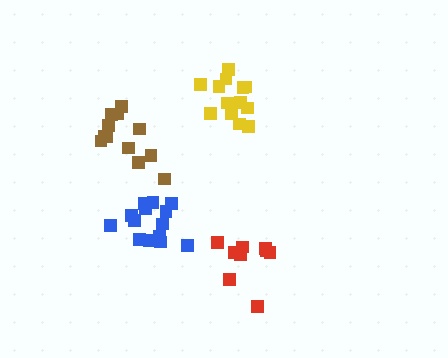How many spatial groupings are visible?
There are 4 spatial groupings.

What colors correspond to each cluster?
The clusters are colored: yellow, brown, red, blue.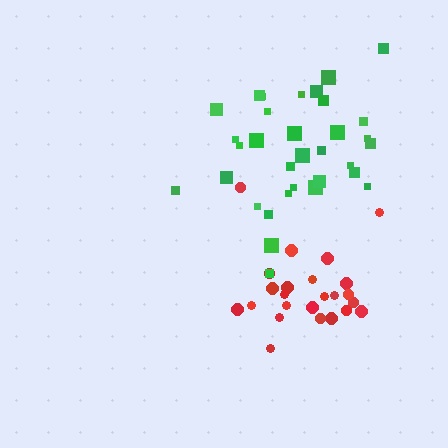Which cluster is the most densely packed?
Green.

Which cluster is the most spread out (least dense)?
Red.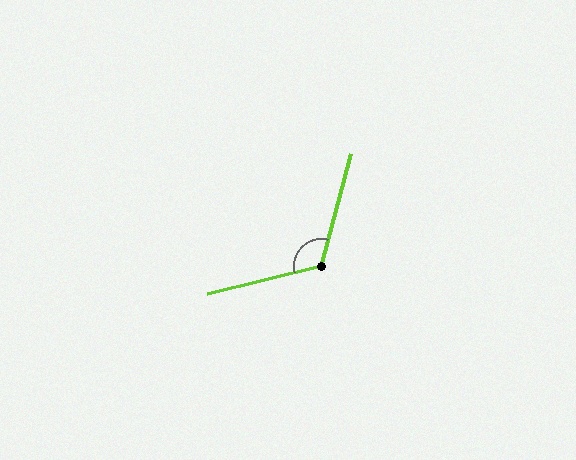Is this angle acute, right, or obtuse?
It is obtuse.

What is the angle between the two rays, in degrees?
Approximately 118 degrees.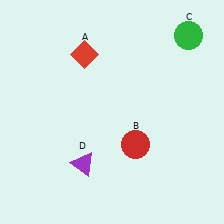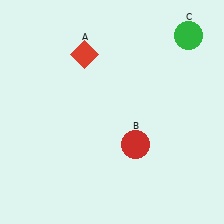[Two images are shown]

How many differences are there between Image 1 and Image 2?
There is 1 difference between the two images.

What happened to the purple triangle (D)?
The purple triangle (D) was removed in Image 2. It was in the bottom-left area of Image 1.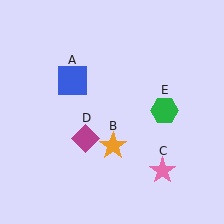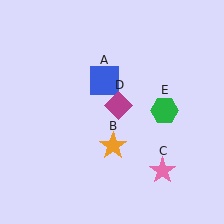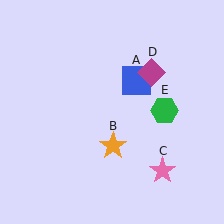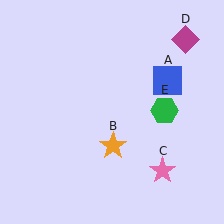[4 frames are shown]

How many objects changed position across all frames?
2 objects changed position: blue square (object A), magenta diamond (object D).